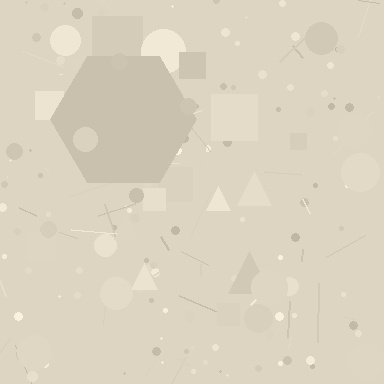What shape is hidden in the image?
A hexagon is hidden in the image.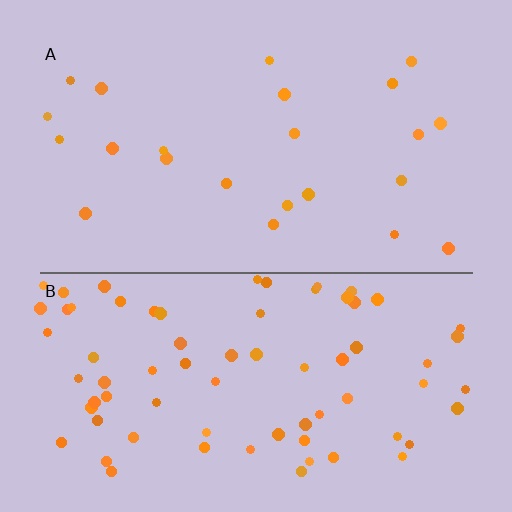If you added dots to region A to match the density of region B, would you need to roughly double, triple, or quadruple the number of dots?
Approximately triple.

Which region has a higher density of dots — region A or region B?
B (the bottom).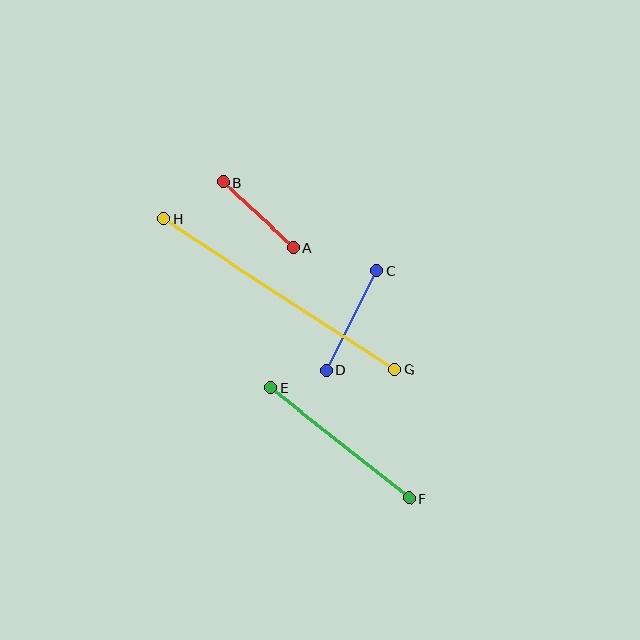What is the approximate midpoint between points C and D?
The midpoint is at approximately (351, 321) pixels.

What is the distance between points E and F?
The distance is approximately 178 pixels.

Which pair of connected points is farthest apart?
Points G and H are farthest apart.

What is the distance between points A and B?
The distance is approximately 96 pixels.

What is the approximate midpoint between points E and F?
The midpoint is at approximately (340, 443) pixels.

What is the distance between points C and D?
The distance is approximately 112 pixels.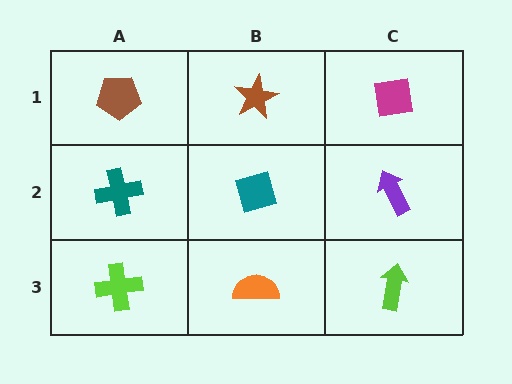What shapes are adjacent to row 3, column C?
A purple arrow (row 2, column C), an orange semicircle (row 3, column B).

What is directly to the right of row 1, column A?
A brown star.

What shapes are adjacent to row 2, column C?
A magenta square (row 1, column C), a lime arrow (row 3, column C), a teal diamond (row 2, column B).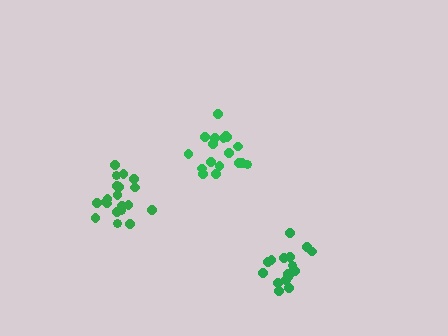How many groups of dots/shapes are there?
There are 3 groups.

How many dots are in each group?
Group 1: 18 dots, Group 2: 20 dots, Group 3: 18 dots (56 total).